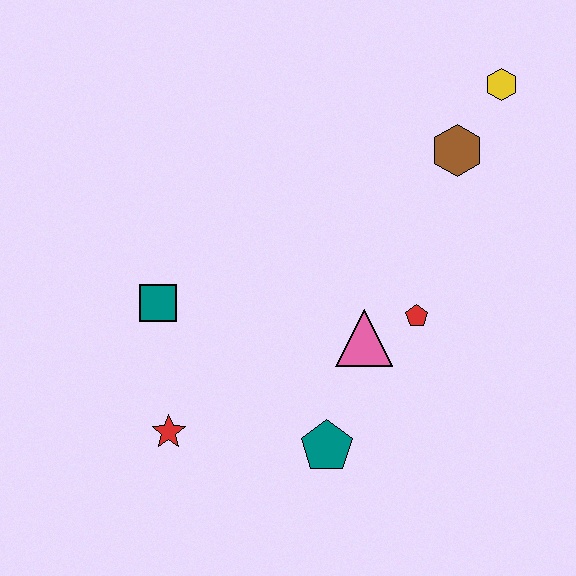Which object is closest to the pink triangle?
The red pentagon is closest to the pink triangle.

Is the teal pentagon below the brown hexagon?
Yes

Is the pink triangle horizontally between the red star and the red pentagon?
Yes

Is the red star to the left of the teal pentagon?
Yes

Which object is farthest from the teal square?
The yellow hexagon is farthest from the teal square.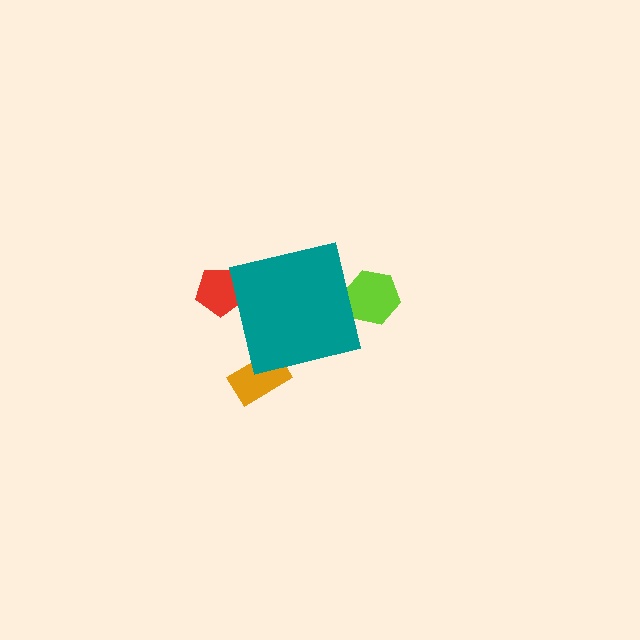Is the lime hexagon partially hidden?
Yes, the lime hexagon is partially hidden behind the teal square.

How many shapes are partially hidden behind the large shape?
3 shapes are partially hidden.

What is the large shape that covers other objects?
A teal square.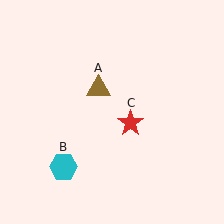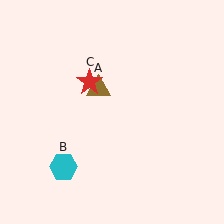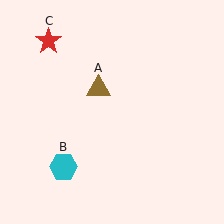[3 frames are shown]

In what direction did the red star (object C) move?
The red star (object C) moved up and to the left.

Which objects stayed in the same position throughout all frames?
Brown triangle (object A) and cyan hexagon (object B) remained stationary.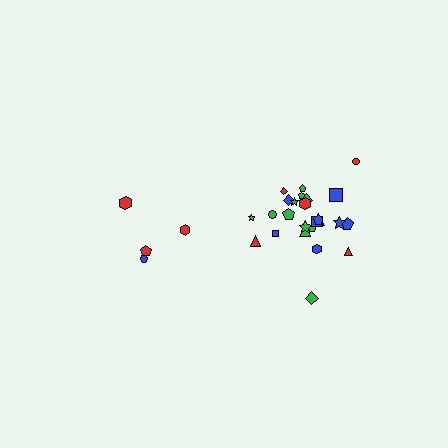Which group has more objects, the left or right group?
The right group.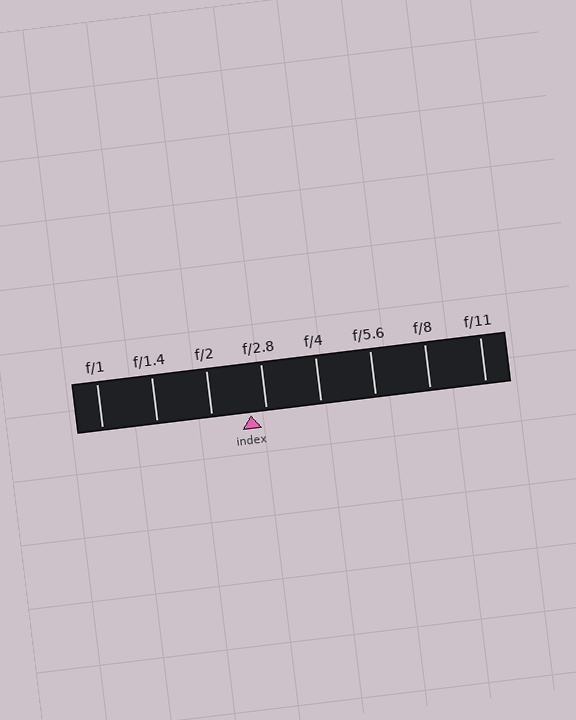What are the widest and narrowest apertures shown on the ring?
The widest aperture shown is f/1 and the narrowest is f/11.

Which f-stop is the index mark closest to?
The index mark is closest to f/2.8.